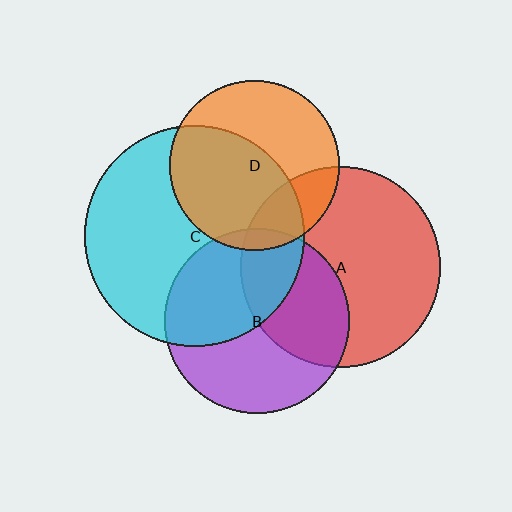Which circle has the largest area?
Circle C (cyan).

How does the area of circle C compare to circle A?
Approximately 1.2 times.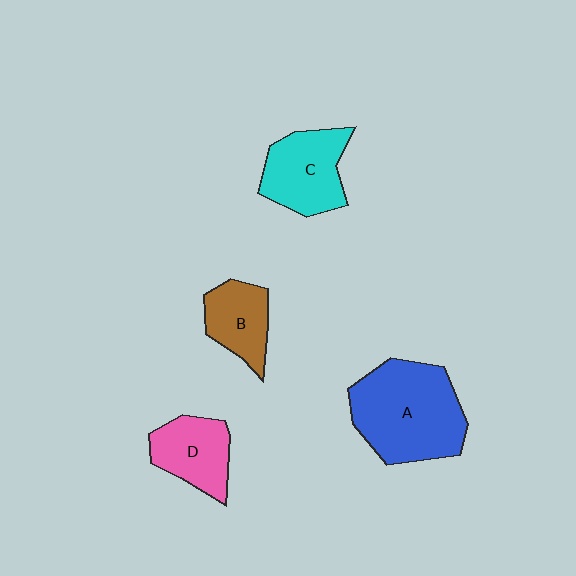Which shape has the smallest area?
Shape B (brown).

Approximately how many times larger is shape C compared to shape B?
Approximately 1.4 times.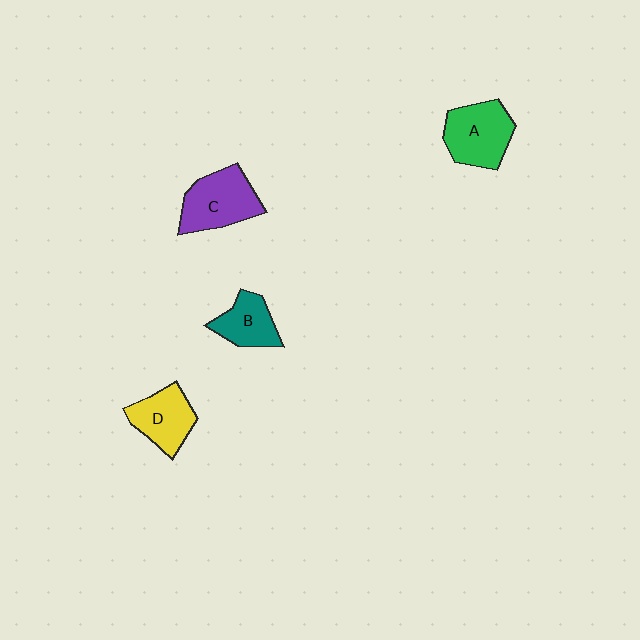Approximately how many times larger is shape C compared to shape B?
Approximately 1.5 times.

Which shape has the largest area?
Shape C (purple).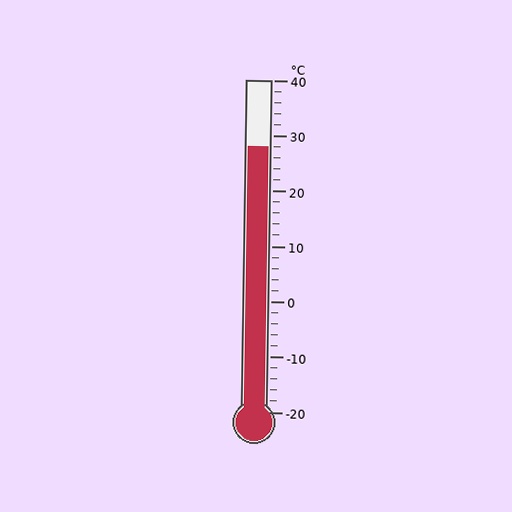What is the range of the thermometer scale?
The thermometer scale ranges from -20°C to 40°C.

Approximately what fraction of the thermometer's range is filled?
The thermometer is filled to approximately 80% of its range.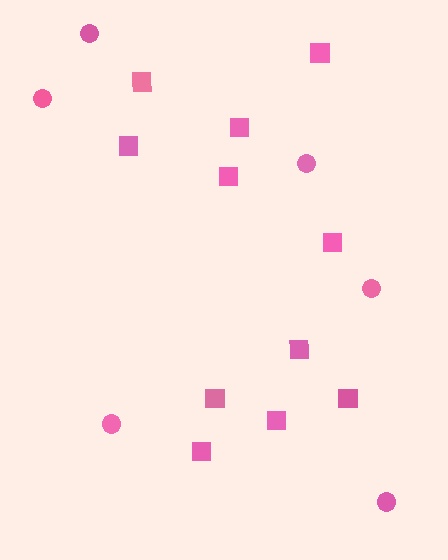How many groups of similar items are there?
There are 2 groups: one group of squares (11) and one group of circles (6).